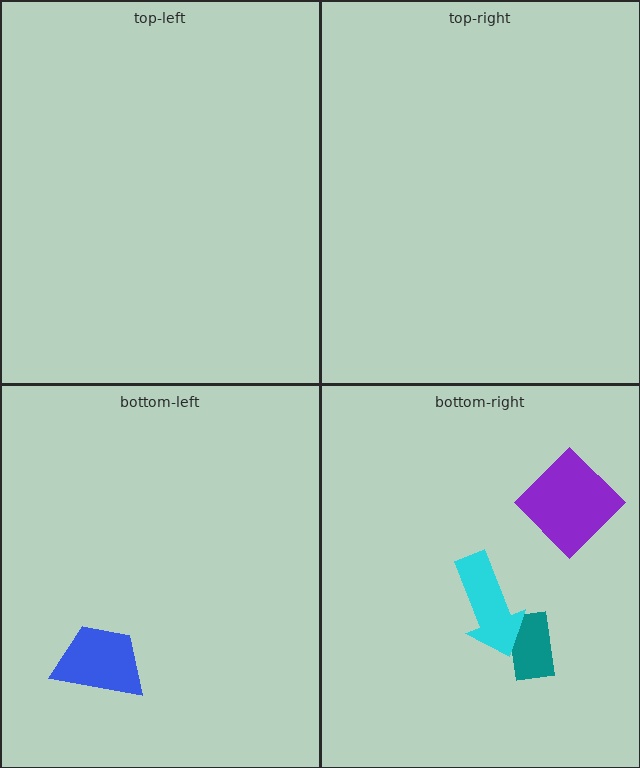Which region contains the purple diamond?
The bottom-right region.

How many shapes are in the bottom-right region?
3.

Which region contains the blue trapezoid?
The bottom-left region.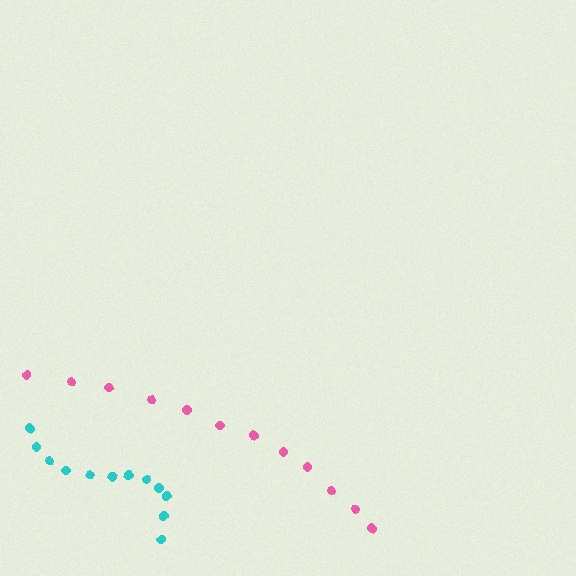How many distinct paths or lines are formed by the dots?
There are 2 distinct paths.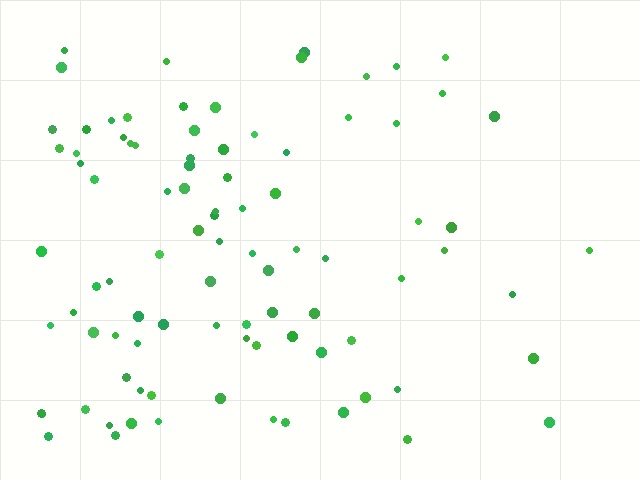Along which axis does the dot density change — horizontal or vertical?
Horizontal.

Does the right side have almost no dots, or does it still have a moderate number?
Still a moderate number, just noticeably fewer than the left.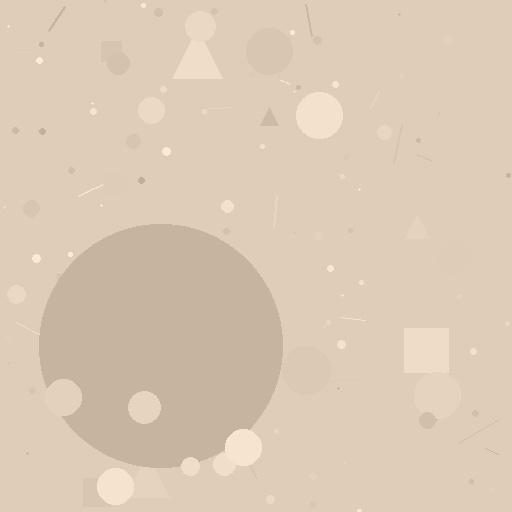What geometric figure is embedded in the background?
A circle is embedded in the background.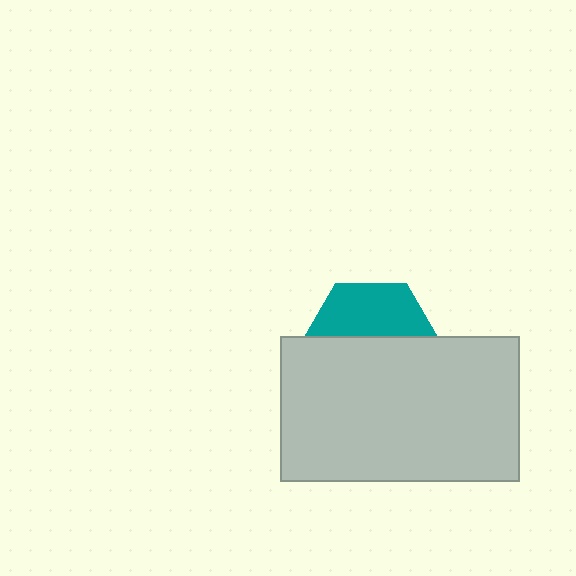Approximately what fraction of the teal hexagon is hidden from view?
Roughly 60% of the teal hexagon is hidden behind the light gray rectangle.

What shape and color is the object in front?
The object in front is a light gray rectangle.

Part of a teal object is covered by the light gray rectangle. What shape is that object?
It is a hexagon.